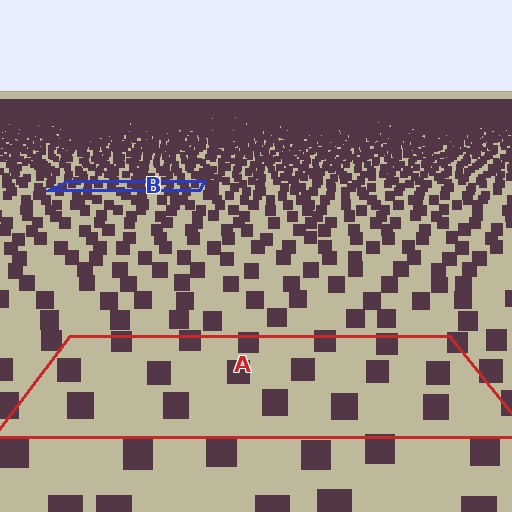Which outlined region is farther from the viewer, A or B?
Region B is farther from the viewer — the texture elements inside it appear smaller and more densely packed.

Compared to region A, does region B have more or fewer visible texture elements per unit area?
Region B has more texture elements per unit area — they are packed more densely because it is farther away.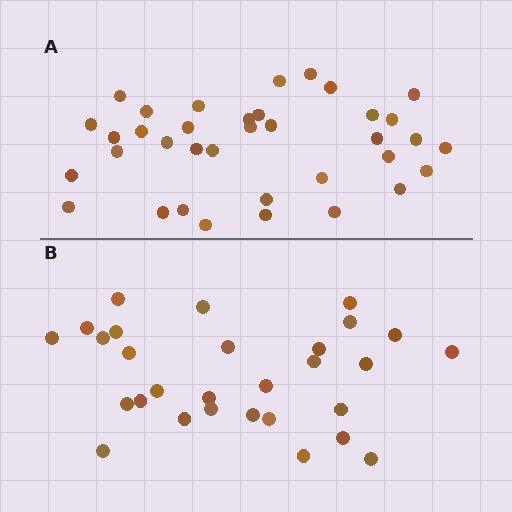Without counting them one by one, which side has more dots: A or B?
Region A (the top region) has more dots.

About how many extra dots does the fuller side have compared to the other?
Region A has roughly 8 or so more dots than region B.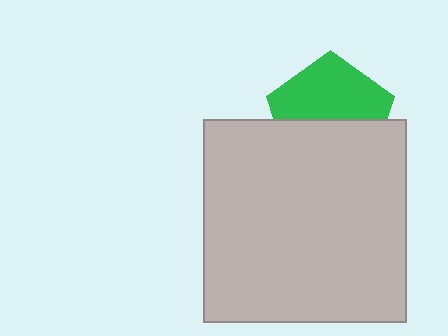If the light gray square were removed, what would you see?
You would see the complete green pentagon.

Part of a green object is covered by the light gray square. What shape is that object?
It is a pentagon.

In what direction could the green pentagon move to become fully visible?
The green pentagon could move up. That would shift it out from behind the light gray square entirely.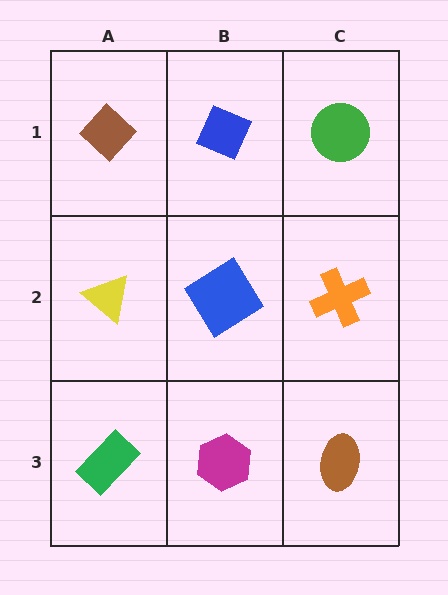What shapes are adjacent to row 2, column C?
A green circle (row 1, column C), a brown ellipse (row 3, column C), a blue diamond (row 2, column B).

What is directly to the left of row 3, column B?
A green rectangle.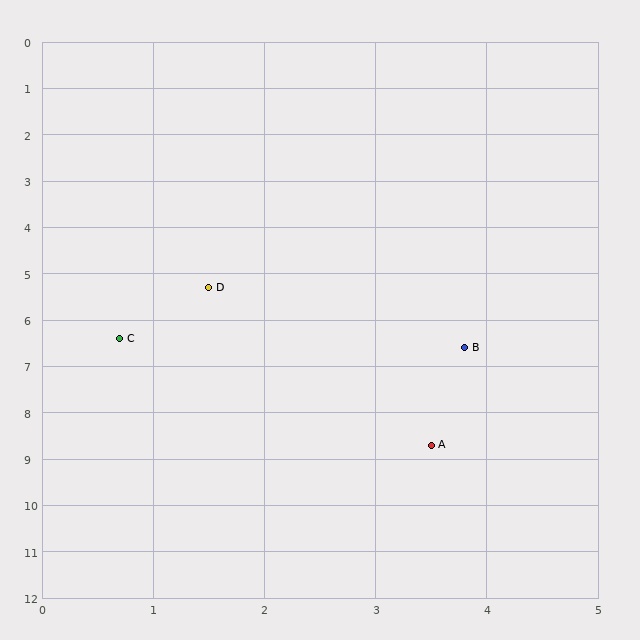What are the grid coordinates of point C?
Point C is at approximately (0.7, 6.4).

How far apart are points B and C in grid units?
Points B and C are about 3.1 grid units apart.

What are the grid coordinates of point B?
Point B is at approximately (3.8, 6.6).